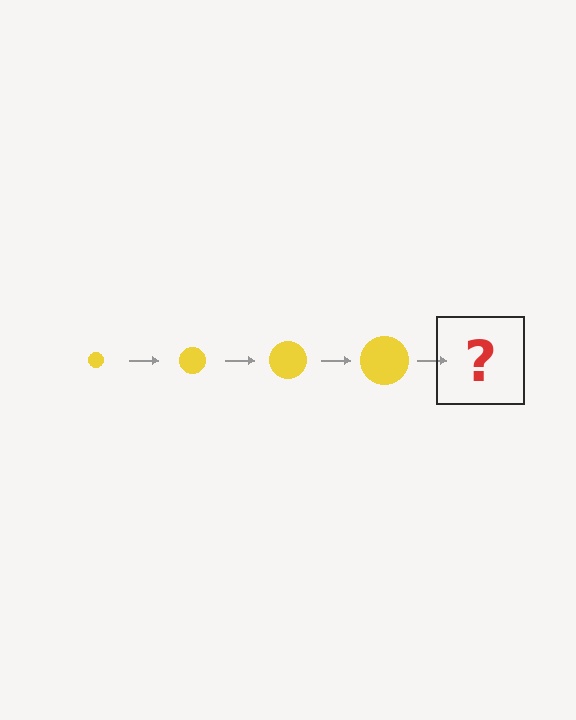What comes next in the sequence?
The next element should be a yellow circle, larger than the previous one.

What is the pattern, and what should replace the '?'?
The pattern is that the circle gets progressively larger each step. The '?' should be a yellow circle, larger than the previous one.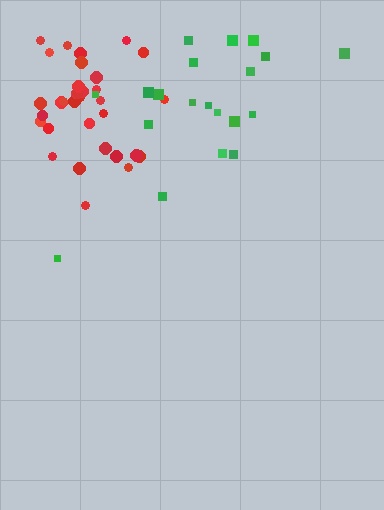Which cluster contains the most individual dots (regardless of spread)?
Red (34).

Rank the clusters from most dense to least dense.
red, green.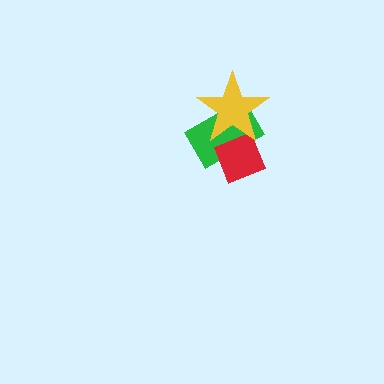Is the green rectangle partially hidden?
Yes, it is partially covered by another shape.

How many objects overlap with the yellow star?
2 objects overlap with the yellow star.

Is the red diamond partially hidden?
Yes, it is partially covered by another shape.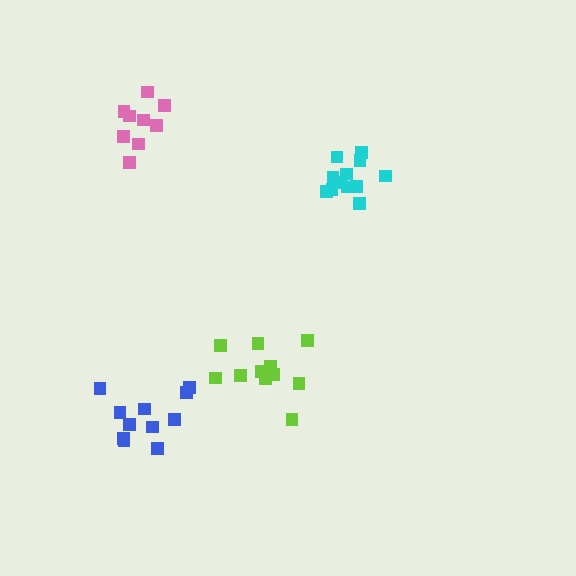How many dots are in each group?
Group 1: 9 dots, Group 2: 12 dots, Group 3: 12 dots, Group 4: 11 dots (44 total).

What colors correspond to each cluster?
The clusters are colored: pink, lime, cyan, blue.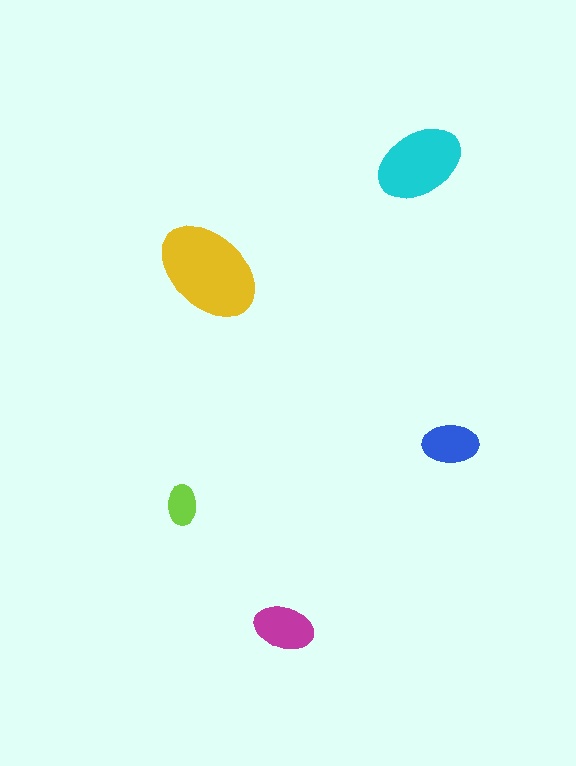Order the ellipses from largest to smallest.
the yellow one, the cyan one, the magenta one, the blue one, the lime one.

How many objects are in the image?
There are 5 objects in the image.